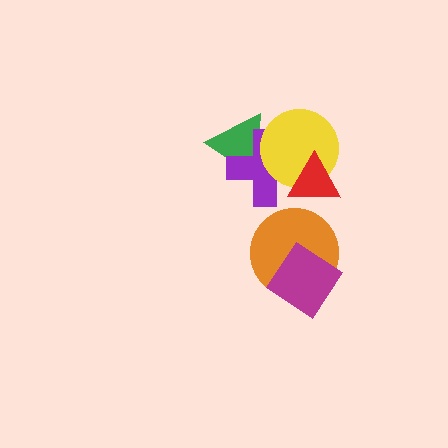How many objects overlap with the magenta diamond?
1 object overlaps with the magenta diamond.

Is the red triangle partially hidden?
No, no other shape covers it.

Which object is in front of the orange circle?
The magenta diamond is in front of the orange circle.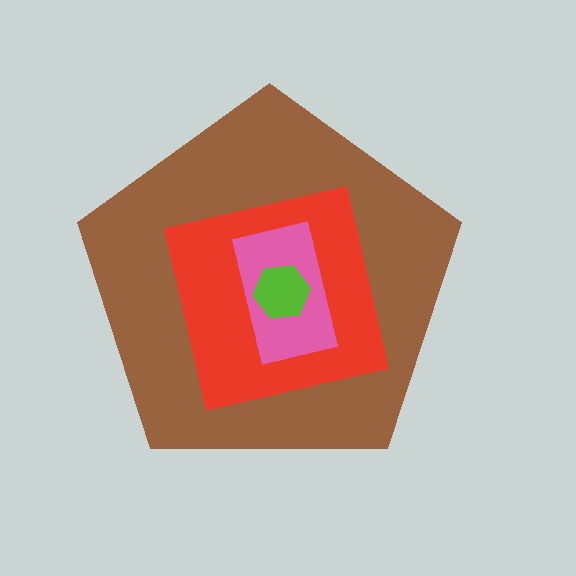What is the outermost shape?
The brown pentagon.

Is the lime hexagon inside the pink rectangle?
Yes.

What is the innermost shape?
The lime hexagon.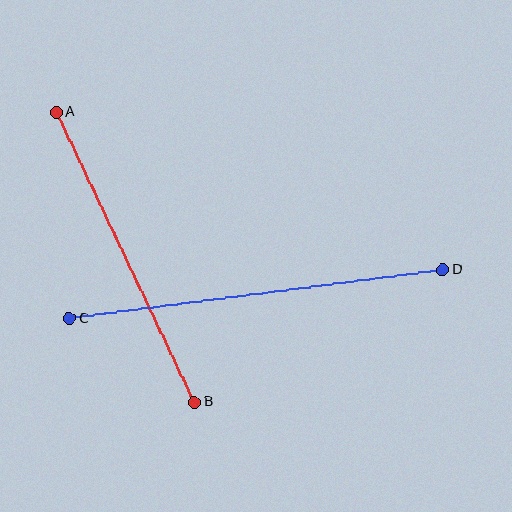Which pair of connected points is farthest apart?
Points C and D are farthest apart.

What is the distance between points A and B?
The distance is approximately 321 pixels.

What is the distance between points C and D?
The distance is approximately 376 pixels.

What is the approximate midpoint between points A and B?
The midpoint is at approximately (125, 257) pixels.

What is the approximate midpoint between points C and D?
The midpoint is at approximately (256, 294) pixels.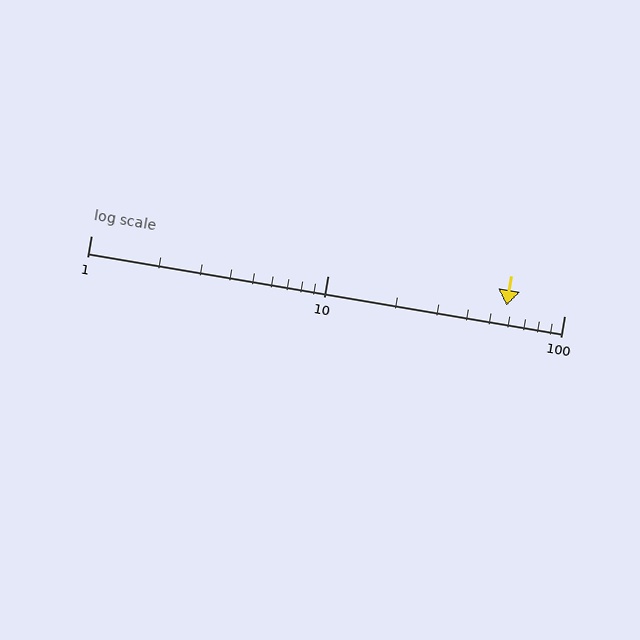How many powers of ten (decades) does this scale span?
The scale spans 2 decades, from 1 to 100.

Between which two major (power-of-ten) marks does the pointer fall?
The pointer is between 10 and 100.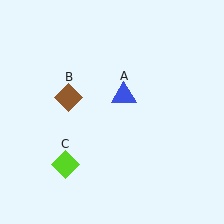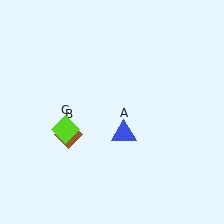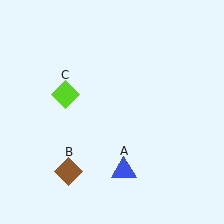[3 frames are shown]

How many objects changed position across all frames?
3 objects changed position: blue triangle (object A), brown diamond (object B), lime diamond (object C).